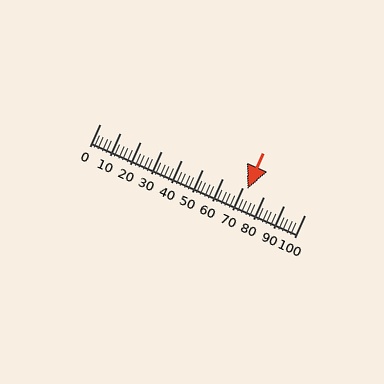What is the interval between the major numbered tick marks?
The major tick marks are spaced 10 units apart.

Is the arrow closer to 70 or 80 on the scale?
The arrow is closer to 70.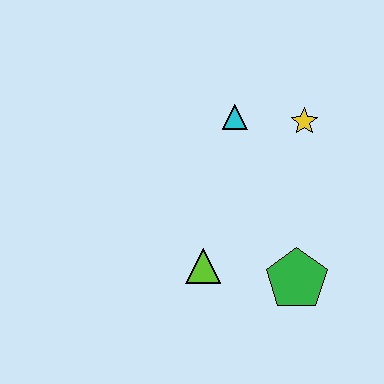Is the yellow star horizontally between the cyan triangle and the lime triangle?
No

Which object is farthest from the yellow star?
The lime triangle is farthest from the yellow star.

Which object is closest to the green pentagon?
The lime triangle is closest to the green pentagon.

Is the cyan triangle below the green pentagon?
No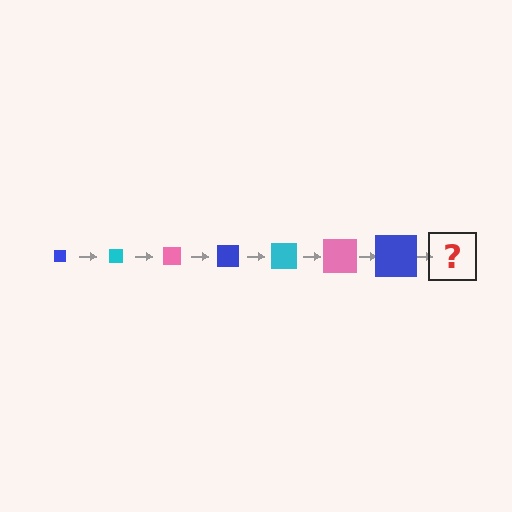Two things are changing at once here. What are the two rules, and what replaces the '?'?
The two rules are that the square grows larger each step and the color cycles through blue, cyan, and pink. The '?' should be a cyan square, larger than the previous one.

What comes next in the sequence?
The next element should be a cyan square, larger than the previous one.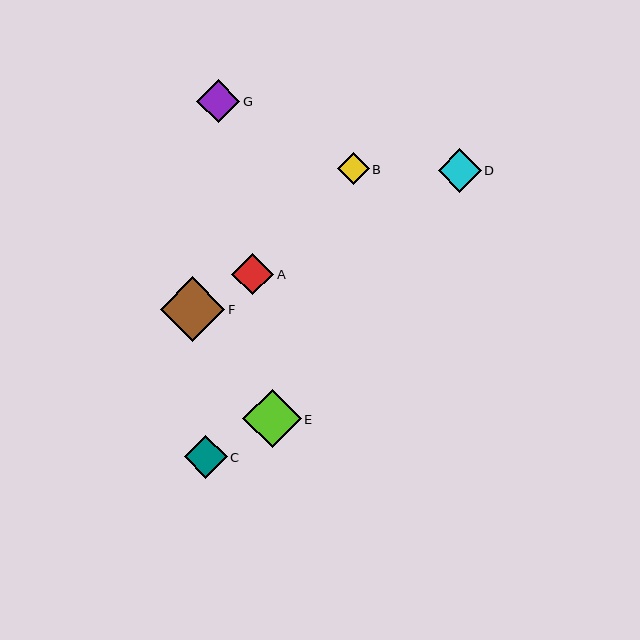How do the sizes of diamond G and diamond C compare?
Diamond G and diamond C are approximately the same size.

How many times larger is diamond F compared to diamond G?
Diamond F is approximately 1.5 times the size of diamond G.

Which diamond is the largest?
Diamond F is the largest with a size of approximately 65 pixels.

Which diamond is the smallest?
Diamond B is the smallest with a size of approximately 32 pixels.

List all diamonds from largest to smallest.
From largest to smallest: F, E, D, G, C, A, B.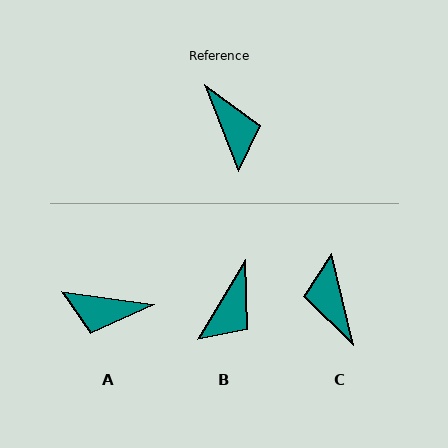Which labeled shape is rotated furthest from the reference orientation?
C, about 172 degrees away.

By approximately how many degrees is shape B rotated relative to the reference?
Approximately 52 degrees clockwise.